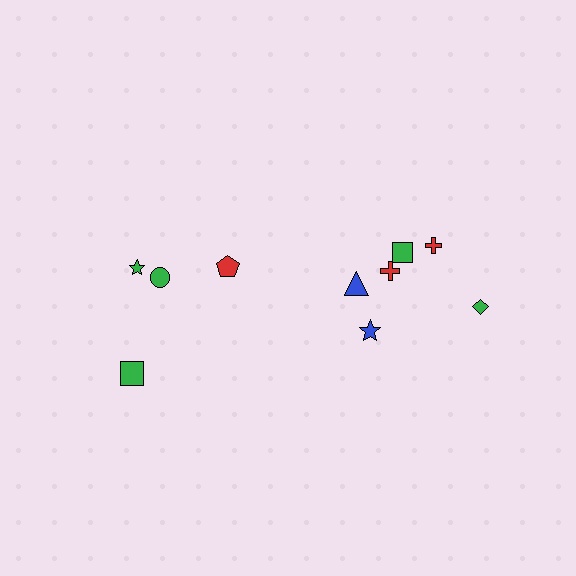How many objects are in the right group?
There are 6 objects.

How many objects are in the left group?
There are 4 objects.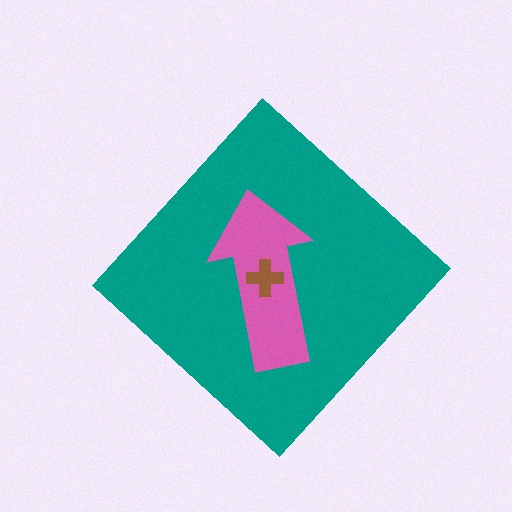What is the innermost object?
The brown cross.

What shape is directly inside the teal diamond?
The pink arrow.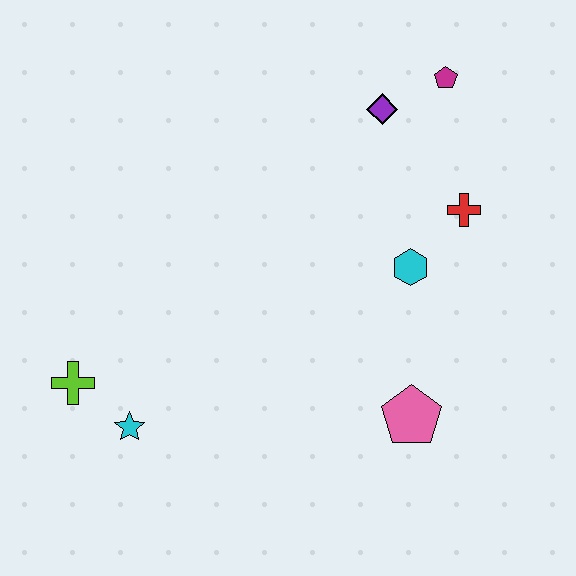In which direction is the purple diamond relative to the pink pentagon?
The purple diamond is above the pink pentagon.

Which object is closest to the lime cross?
The cyan star is closest to the lime cross.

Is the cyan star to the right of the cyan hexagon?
No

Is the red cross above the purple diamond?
No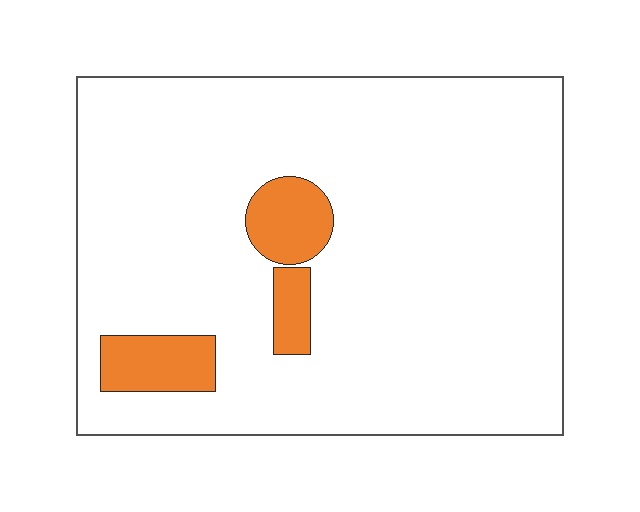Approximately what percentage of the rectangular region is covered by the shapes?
Approximately 10%.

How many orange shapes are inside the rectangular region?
3.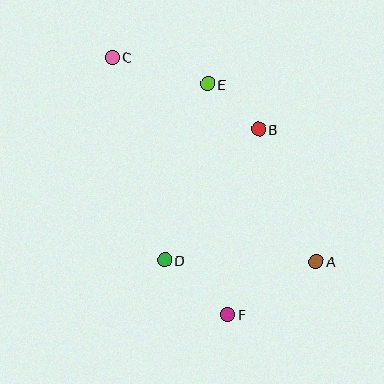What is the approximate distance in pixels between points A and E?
The distance between A and E is approximately 208 pixels.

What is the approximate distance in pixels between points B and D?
The distance between B and D is approximately 161 pixels.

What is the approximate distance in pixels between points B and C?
The distance between B and C is approximately 163 pixels.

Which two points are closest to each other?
Points B and E are closest to each other.